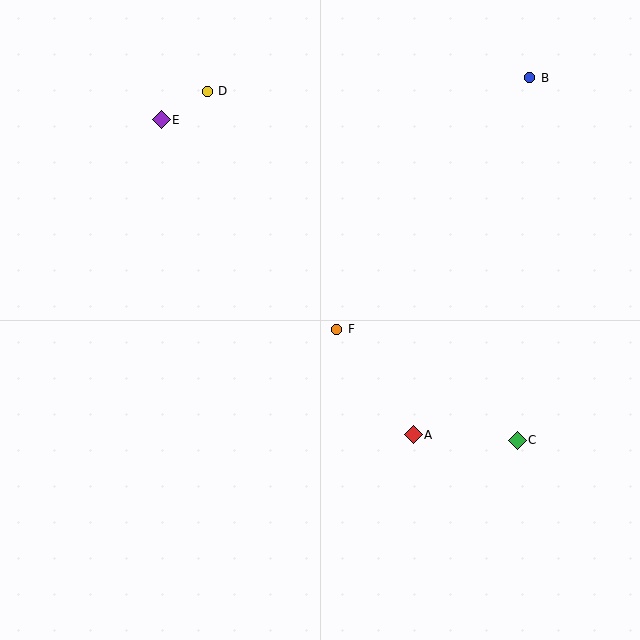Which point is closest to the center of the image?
Point F at (337, 329) is closest to the center.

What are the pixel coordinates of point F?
Point F is at (337, 329).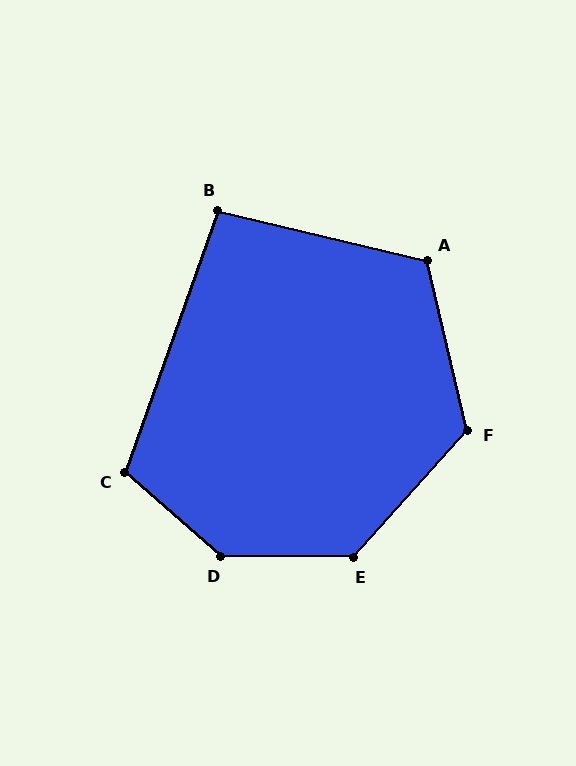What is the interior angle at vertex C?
Approximately 112 degrees (obtuse).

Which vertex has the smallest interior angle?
B, at approximately 96 degrees.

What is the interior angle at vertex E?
Approximately 132 degrees (obtuse).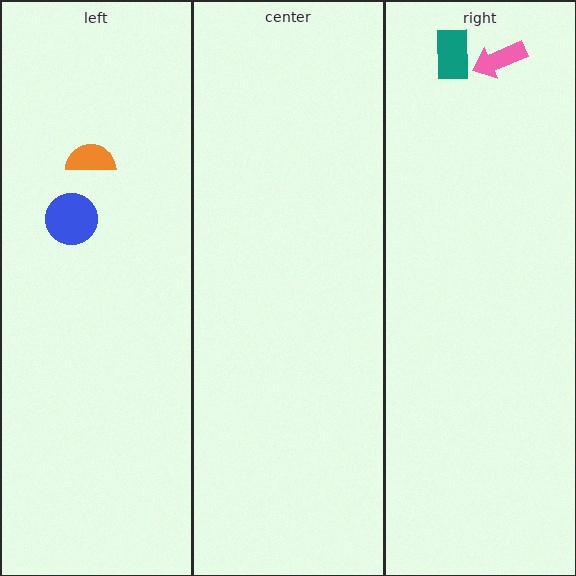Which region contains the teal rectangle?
The right region.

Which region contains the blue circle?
The left region.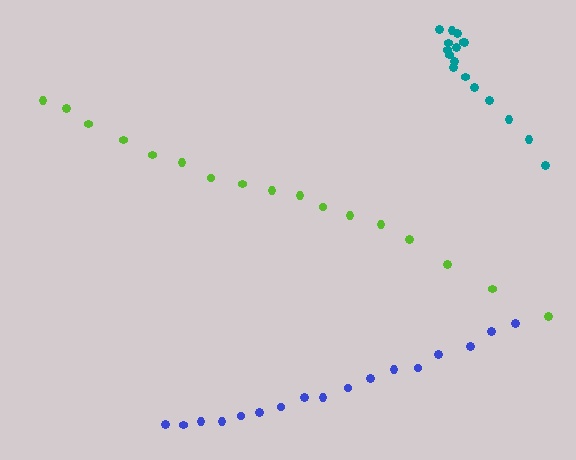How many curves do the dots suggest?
There are 3 distinct paths.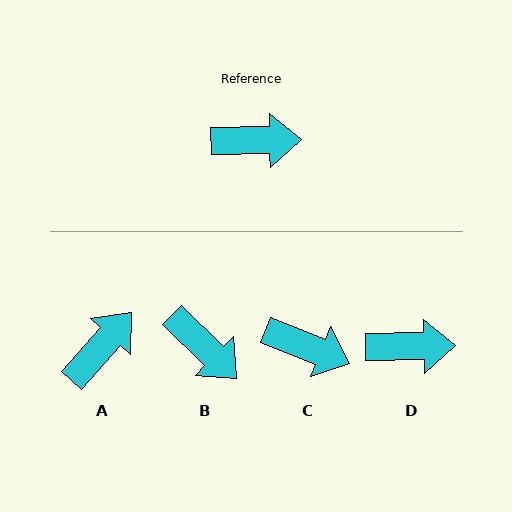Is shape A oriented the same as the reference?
No, it is off by about 47 degrees.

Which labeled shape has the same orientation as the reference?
D.